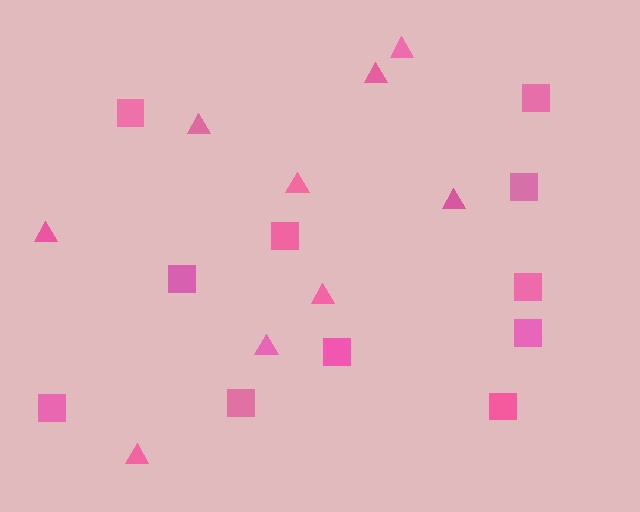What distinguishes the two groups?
There are 2 groups: one group of squares (11) and one group of triangles (9).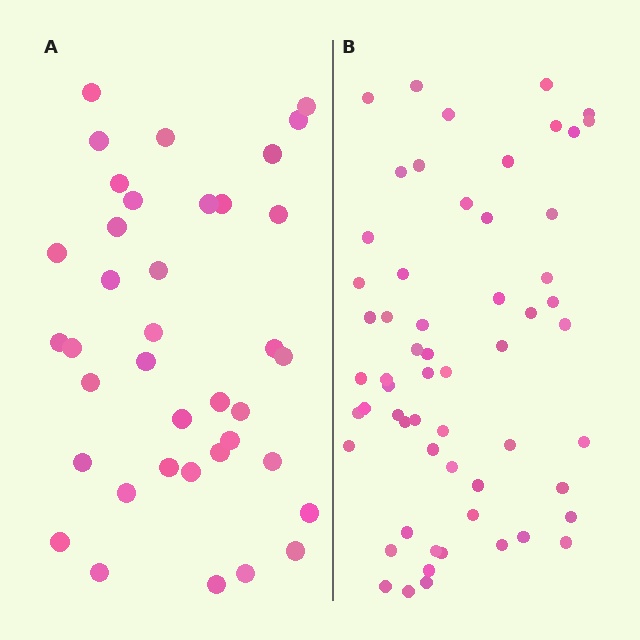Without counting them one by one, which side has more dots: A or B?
Region B (the right region) has more dots.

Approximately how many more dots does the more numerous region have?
Region B has approximately 20 more dots than region A.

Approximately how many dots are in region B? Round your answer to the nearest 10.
About 60 dots. (The exact count is 59, which rounds to 60.)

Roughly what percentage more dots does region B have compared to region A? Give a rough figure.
About 55% more.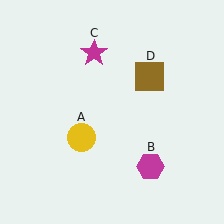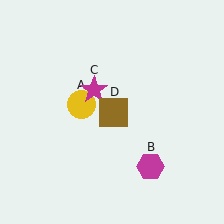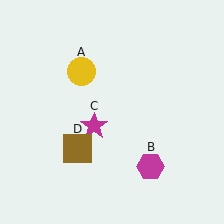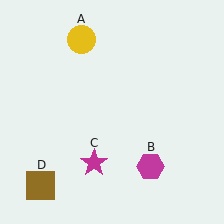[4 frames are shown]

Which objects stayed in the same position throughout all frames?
Magenta hexagon (object B) remained stationary.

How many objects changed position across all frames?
3 objects changed position: yellow circle (object A), magenta star (object C), brown square (object D).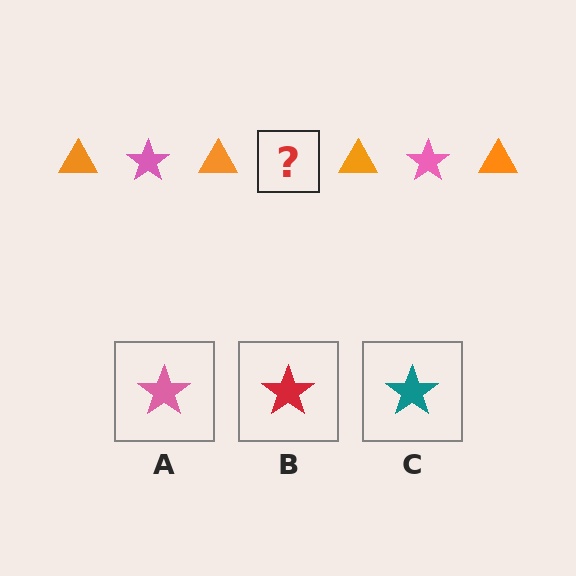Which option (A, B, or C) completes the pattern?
A.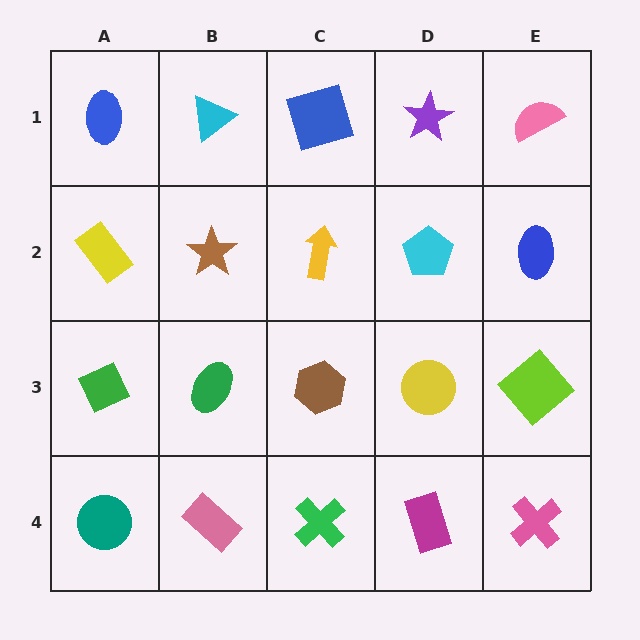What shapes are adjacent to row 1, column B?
A brown star (row 2, column B), a blue ellipse (row 1, column A), a blue square (row 1, column C).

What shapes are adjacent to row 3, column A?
A yellow rectangle (row 2, column A), a teal circle (row 4, column A), a green ellipse (row 3, column B).